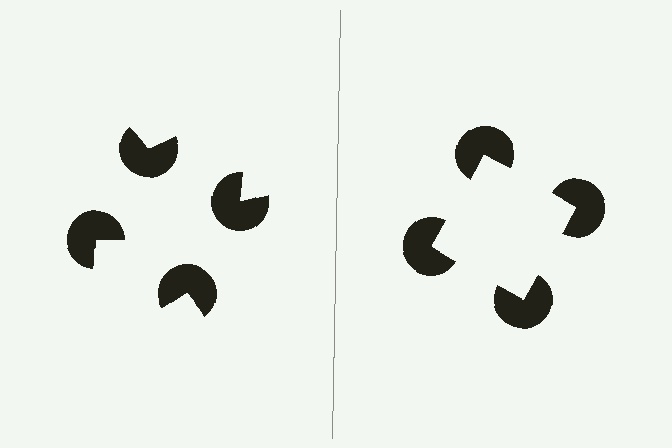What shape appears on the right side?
An illusory square.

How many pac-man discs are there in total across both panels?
8 — 4 on each side.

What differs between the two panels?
The pac-man discs are positioned identically on both sides; only the wedge orientations differ. On the right they align to a square; on the left they are misaligned.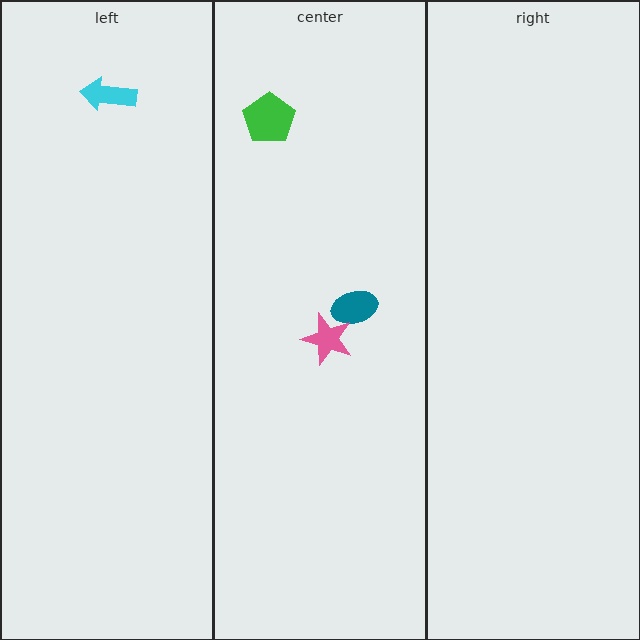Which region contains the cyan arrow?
The left region.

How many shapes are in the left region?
1.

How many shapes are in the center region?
3.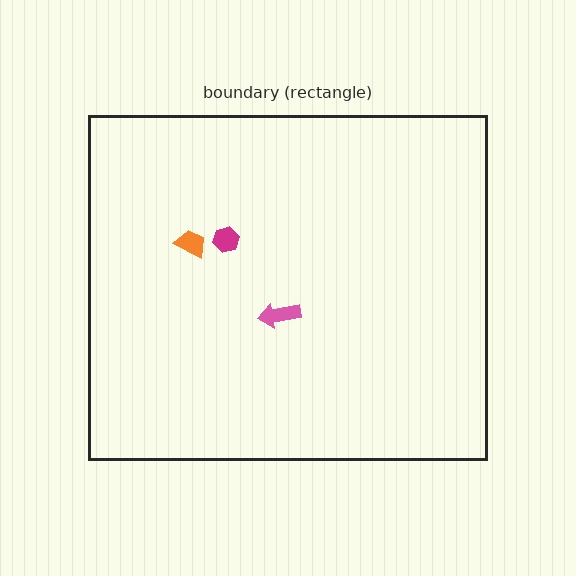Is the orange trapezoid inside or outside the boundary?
Inside.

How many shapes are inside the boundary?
3 inside, 0 outside.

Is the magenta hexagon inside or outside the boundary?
Inside.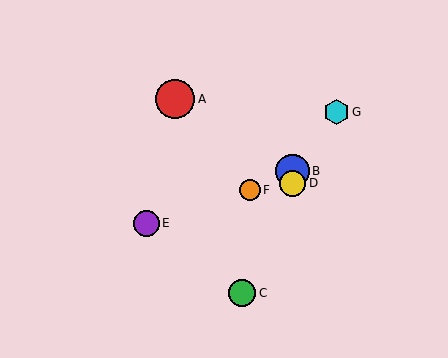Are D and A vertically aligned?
No, D is at x≈293 and A is at x≈175.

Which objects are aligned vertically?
Objects B, D are aligned vertically.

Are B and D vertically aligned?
Yes, both are at x≈293.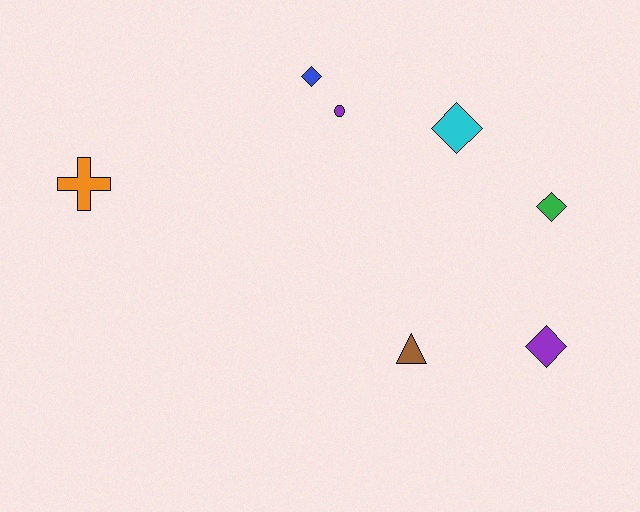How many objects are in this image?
There are 7 objects.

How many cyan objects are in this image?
There is 1 cyan object.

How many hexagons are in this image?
There are no hexagons.